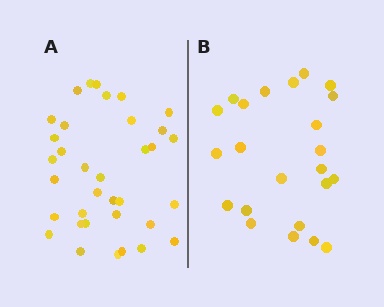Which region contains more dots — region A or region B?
Region A (the left region) has more dots.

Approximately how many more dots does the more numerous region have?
Region A has roughly 12 or so more dots than region B.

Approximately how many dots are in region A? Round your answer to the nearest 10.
About 40 dots. (The exact count is 35, which rounds to 40.)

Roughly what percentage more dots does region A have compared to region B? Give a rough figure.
About 50% more.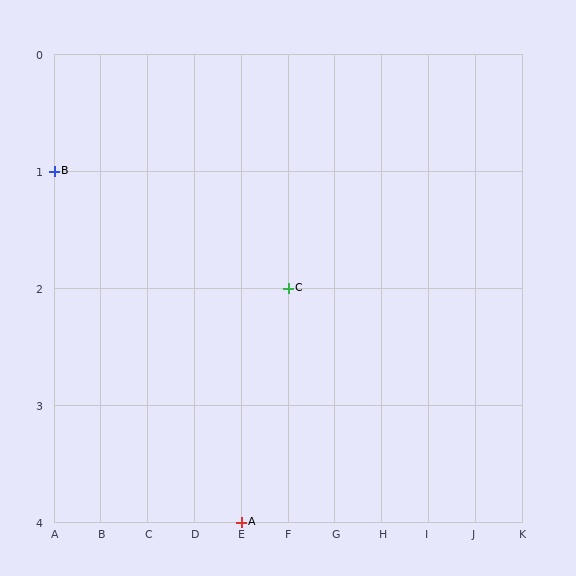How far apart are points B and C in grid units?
Points B and C are 5 columns and 1 row apart (about 5.1 grid units diagonally).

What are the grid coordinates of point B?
Point B is at grid coordinates (A, 1).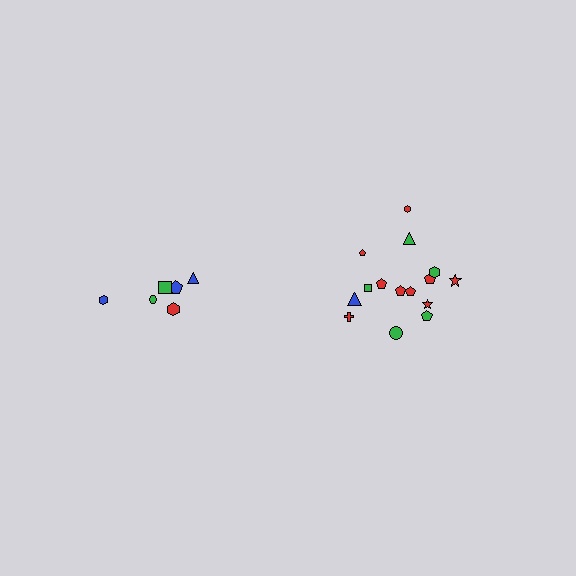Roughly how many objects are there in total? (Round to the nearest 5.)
Roughly 20 objects in total.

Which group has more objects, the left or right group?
The right group.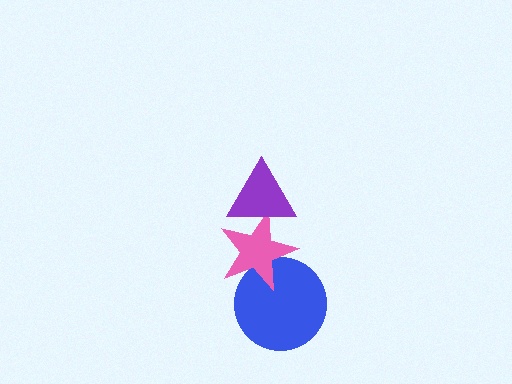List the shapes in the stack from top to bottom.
From top to bottom: the purple triangle, the pink star, the blue circle.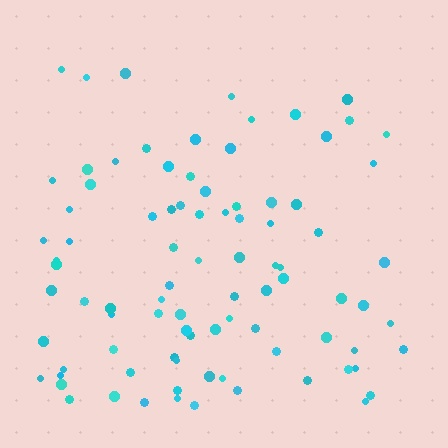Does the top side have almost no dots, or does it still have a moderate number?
Still a moderate number, just noticeably fewer than the bottom.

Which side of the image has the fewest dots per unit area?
The top.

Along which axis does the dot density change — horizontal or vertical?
Vertical.